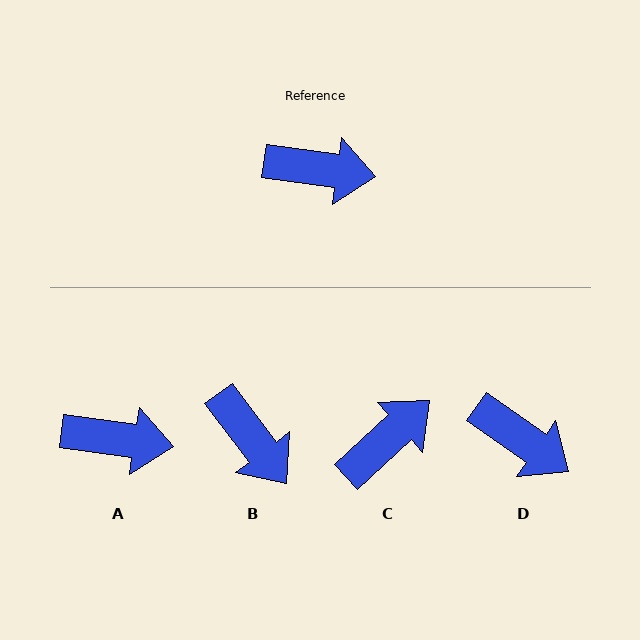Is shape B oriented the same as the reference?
No, it is off by about 45 degrees.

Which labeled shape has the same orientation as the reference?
A.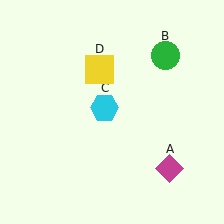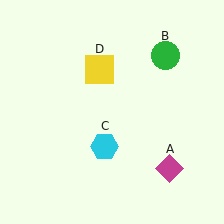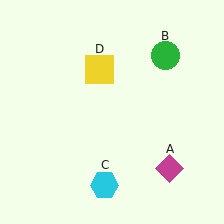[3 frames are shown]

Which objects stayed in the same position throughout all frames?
Magenta diamond (object A) and green circle (object B) and yellow square (object D) remained stationary.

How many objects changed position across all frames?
1 object changed position: cyan hexagon (object C).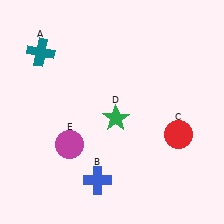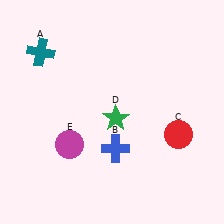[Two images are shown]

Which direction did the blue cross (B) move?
The blue cross (B) moved up.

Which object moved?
The blue cross (B) moved up.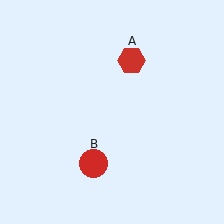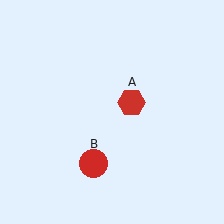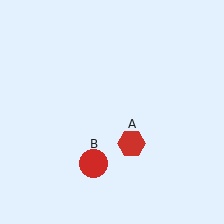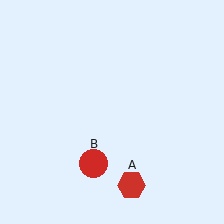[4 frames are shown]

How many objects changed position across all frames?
1 object changed position: red hexagon (object A).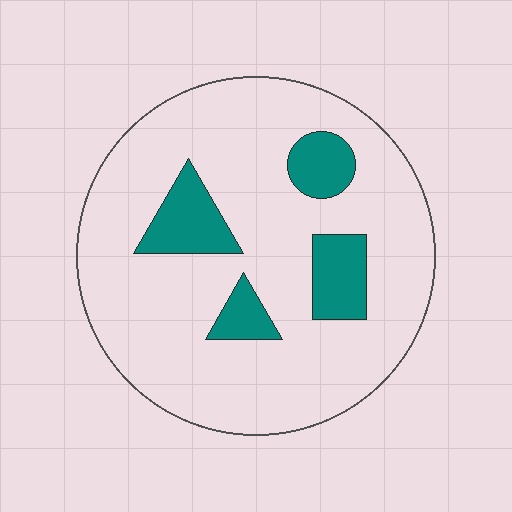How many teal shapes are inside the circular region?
4.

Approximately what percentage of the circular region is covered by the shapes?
Approximately 15%.